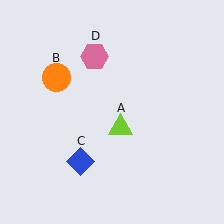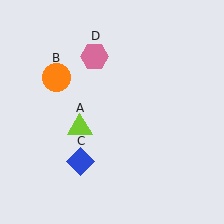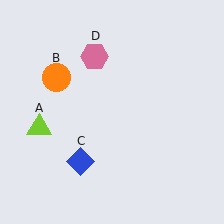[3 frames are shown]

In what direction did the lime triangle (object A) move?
The lime triangle (object A) moved left.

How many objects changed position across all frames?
1 object changed position: lime triangle (object A).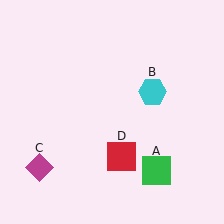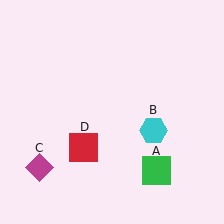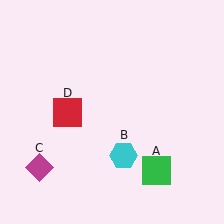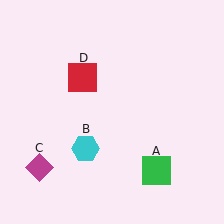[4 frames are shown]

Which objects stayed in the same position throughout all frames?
Green square (object A) and magenta diamond (object C) remained stationary.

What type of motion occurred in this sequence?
The cyan hexagon (object B), red square (object D) rotated clockwise around the center of the scene.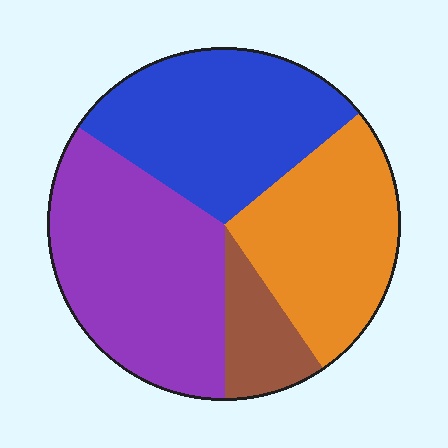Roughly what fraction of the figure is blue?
Blue covers about 30% of the figure.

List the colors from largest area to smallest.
From largest to smallest: purple, blue, orange, brown.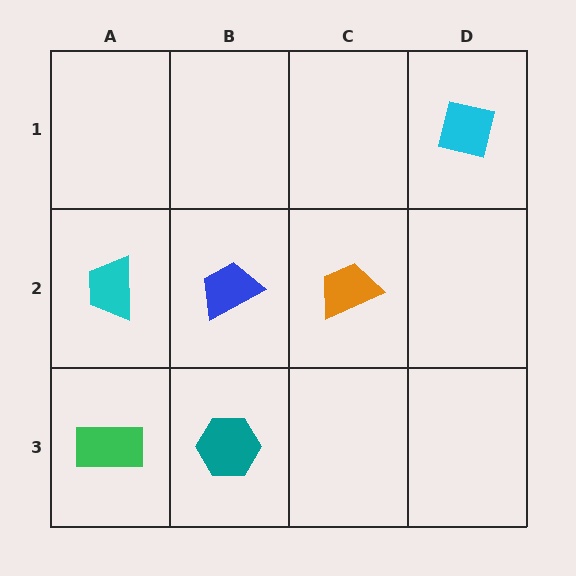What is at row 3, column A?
A green rectangle.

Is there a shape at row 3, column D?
No, that cell is empty.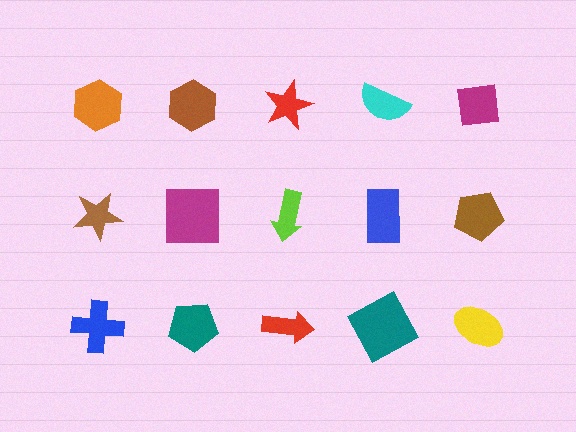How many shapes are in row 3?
5 shapes.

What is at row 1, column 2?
A brown hexagon.